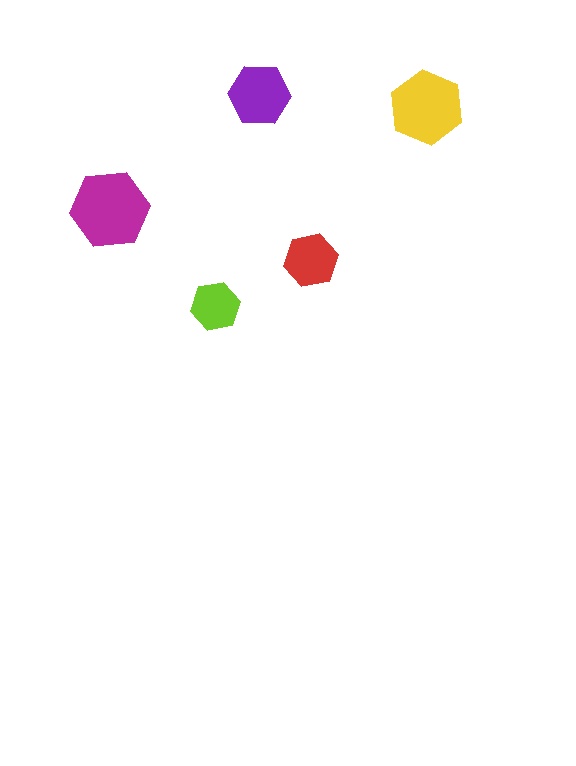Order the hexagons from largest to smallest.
the magenta one, the yellow one, the purple one, the red one, the lime one.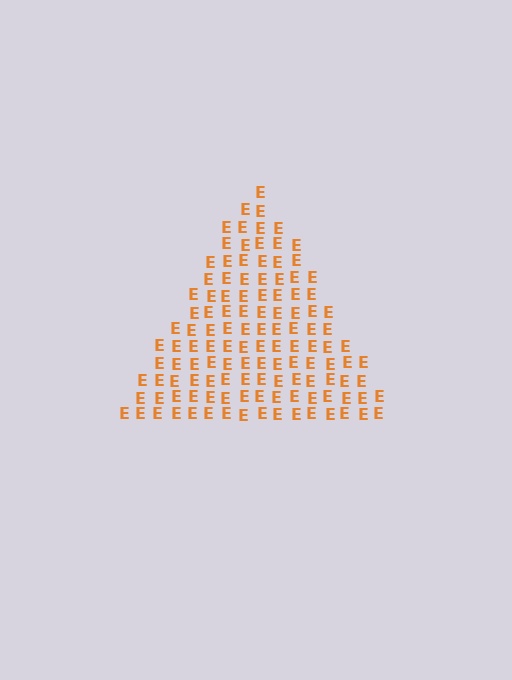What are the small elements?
The small elements are letter E's.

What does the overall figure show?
The overall figure shows a triangle.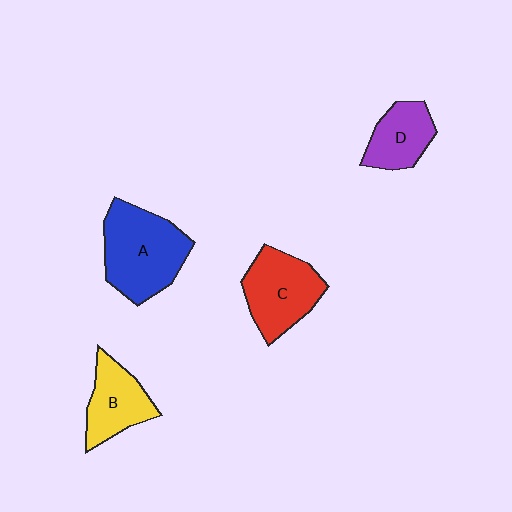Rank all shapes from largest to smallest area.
From largest to smallest: A (blue), C (red), B (yellow), D (purple).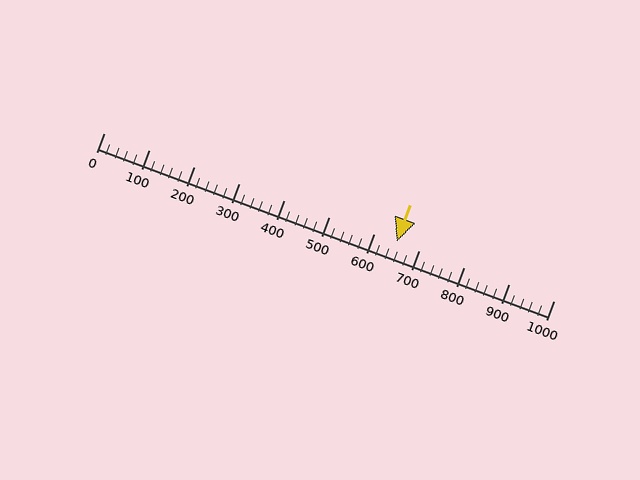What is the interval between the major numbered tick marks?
The major tick marks are spaced 100 units apart.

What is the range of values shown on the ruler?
The ruler shows values from 0 to 1000.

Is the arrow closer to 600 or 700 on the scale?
The arrow is closer to 700.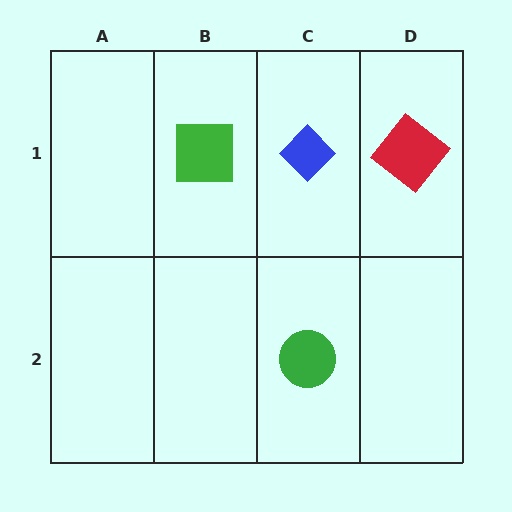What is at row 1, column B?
A green square.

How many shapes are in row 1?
3 shapes.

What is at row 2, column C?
A green circle.